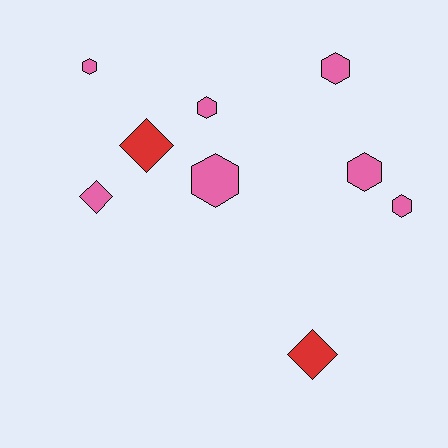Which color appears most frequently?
Pink, with 7 objects.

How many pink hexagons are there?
There are 6 pink hexagons.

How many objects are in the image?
There are 9 objects.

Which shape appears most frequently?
Hexagon, with 6 objects.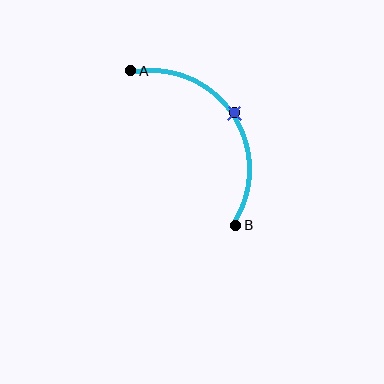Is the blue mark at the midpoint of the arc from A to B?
Yes. The blue mark lies on the arc at equal arc-length from both A and B — it is the arc midpoint.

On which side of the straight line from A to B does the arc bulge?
The arc bulges above and to the right of the straight line connecting A and B.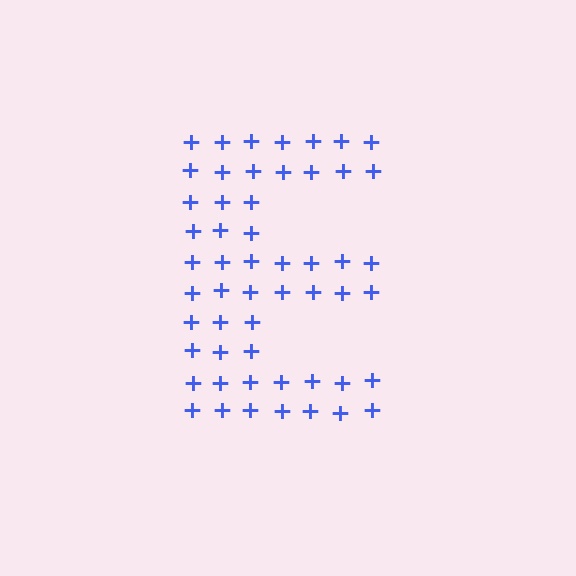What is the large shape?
The large shape is the letter E.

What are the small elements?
The small elements are plus signs.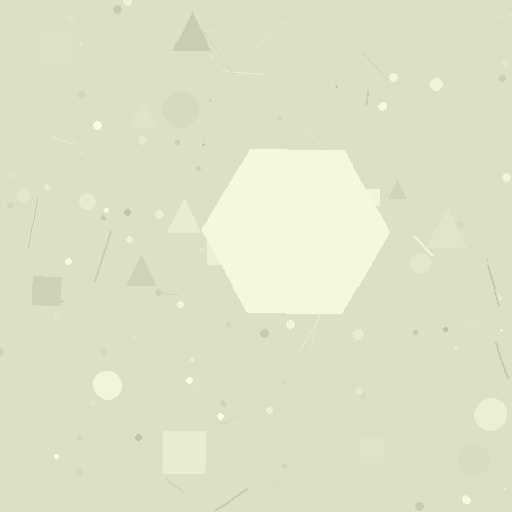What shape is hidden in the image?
A hexagon is hidden in the image.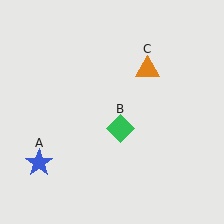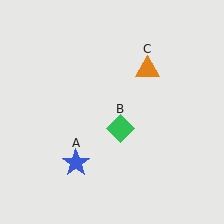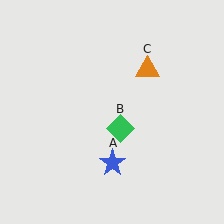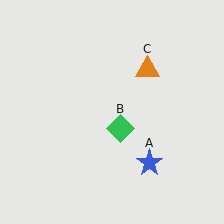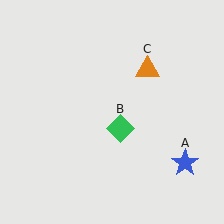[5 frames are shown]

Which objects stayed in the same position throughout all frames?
Green diamond (object B) and orange triangle (object C) remained stationary.